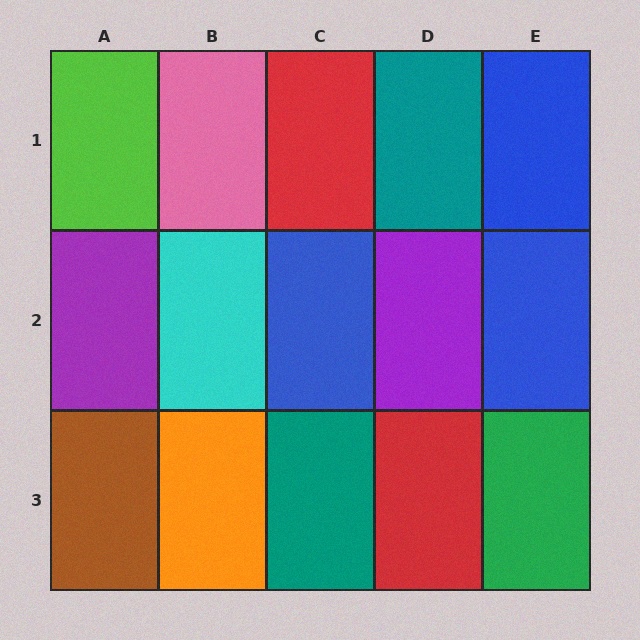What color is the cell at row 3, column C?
Teal.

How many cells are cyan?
1 cell is cyan.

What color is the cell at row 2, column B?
Cyan.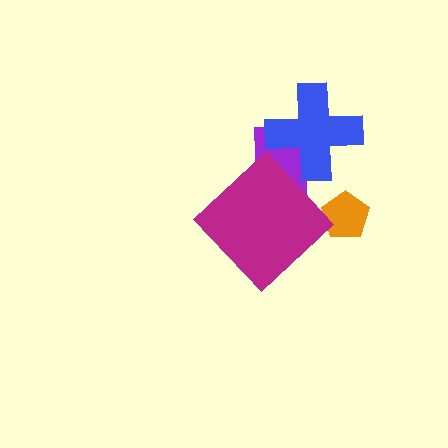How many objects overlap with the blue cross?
1 object overlaps with the blue cross.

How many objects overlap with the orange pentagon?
0 objects overlap with the orange pentagon.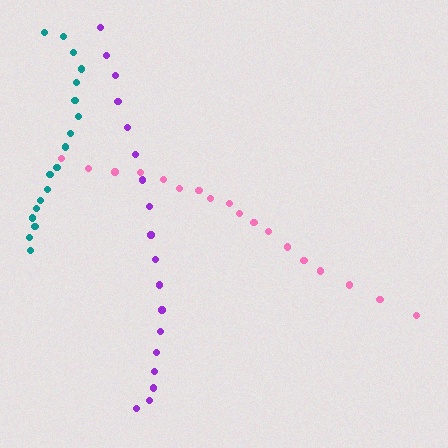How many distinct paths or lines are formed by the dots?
There are 3 distinct paths.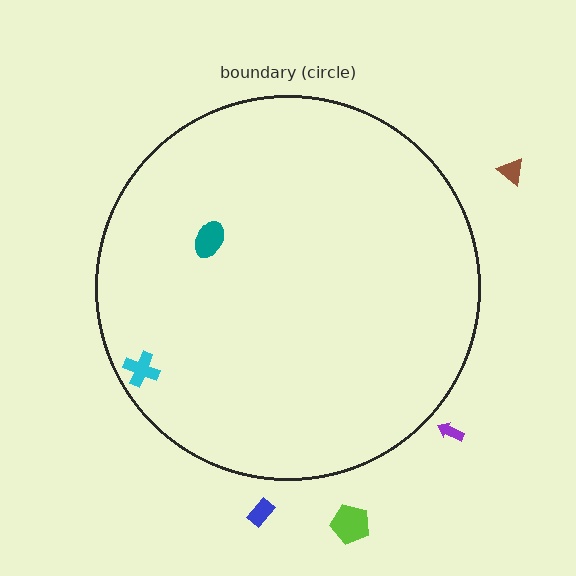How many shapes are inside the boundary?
2 inside, 4 outside.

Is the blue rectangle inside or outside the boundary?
Outside.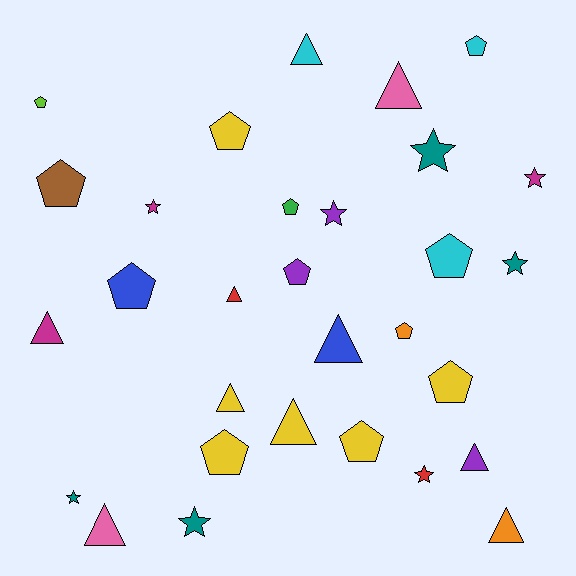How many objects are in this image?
There are 30 objects.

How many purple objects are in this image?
There are 3 purple objects.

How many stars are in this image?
There are 8 stars.